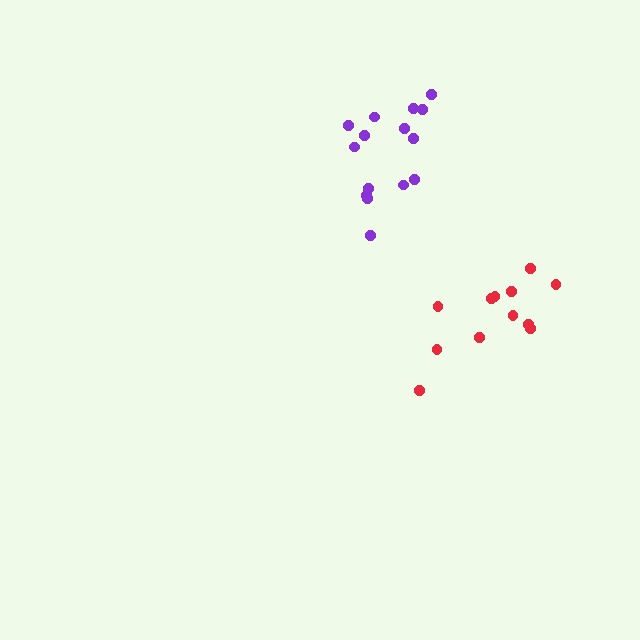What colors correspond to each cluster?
The clusters are colored: purple, red.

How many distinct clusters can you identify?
There are 2 distinct clusters.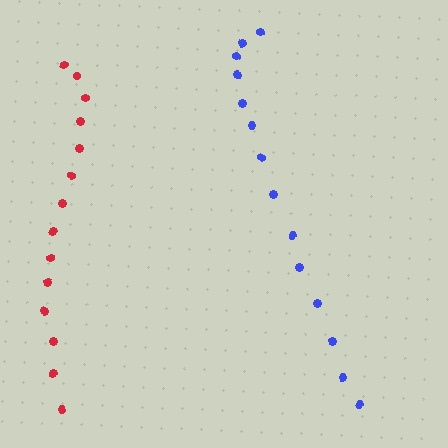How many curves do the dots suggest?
There are 2 distinct paths.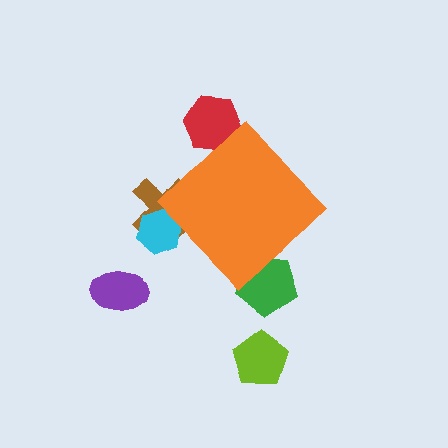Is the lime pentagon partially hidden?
No, the lime pentagon is fully visible.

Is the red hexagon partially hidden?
Yes, the red hexagon is partially hidden behind the orange diamond.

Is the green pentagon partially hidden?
Yes, the green pentagon is partially hidden behind the orange diamond.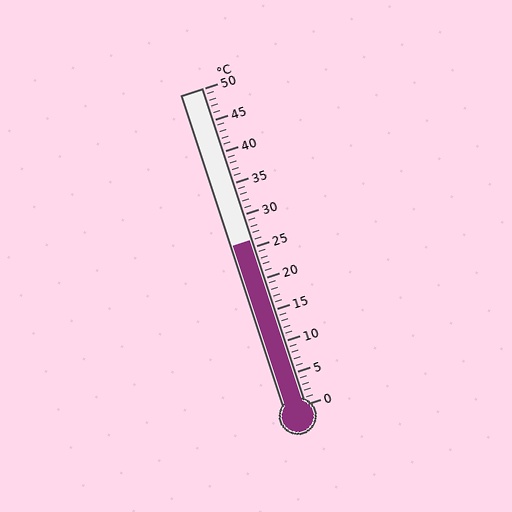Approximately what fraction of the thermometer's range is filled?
The thermometer is filled to approximately 50% of its range.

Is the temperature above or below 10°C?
The temperature is above 10°C.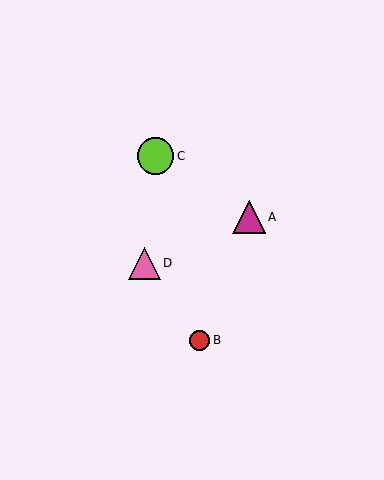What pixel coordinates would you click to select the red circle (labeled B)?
Click at (200, 340) to select the red circle B.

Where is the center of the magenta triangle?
The center of the magenta triangle is at (249, 217).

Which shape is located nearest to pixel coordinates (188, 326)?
The red circle (labeled B) at (200, 340) is nearest to that location.